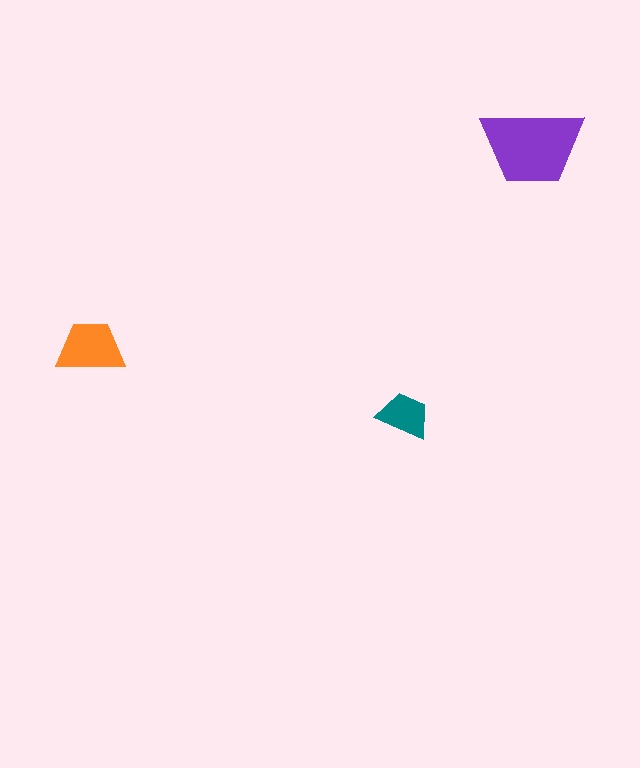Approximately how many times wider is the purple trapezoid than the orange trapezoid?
About 1.5 times wider.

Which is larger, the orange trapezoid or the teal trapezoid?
The orange one.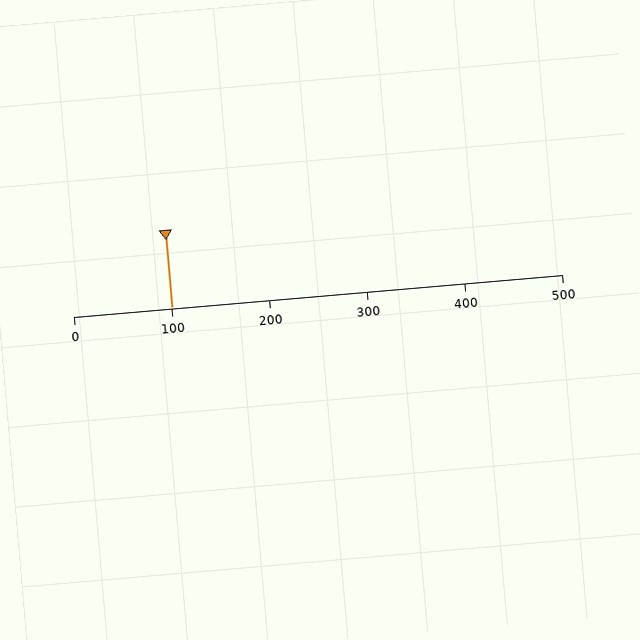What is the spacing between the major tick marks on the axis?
The major ticks are spaced 100 apart.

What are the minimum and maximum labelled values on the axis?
The axis runs from 0 to 500.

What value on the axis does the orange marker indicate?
The marker indicates approximately 100.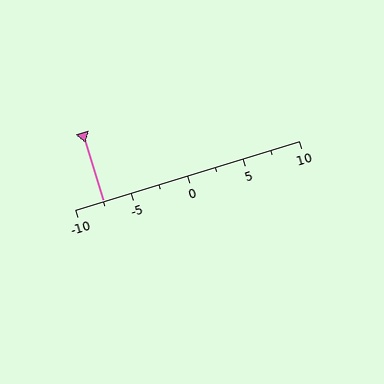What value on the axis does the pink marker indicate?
The marker indicates approximately -7.5.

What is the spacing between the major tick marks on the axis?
The major ticks are spaced 5 apart.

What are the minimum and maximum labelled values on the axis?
The axis runs from -10 to 10.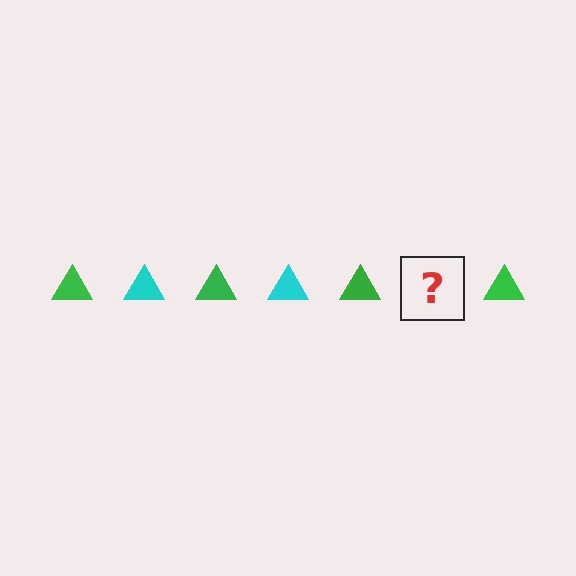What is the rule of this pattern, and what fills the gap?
The rule is that the pattern cycles through green, cyan triangles. The gap should be filled with a cyan triangle.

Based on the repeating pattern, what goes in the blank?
The blank should be a cyan triangle.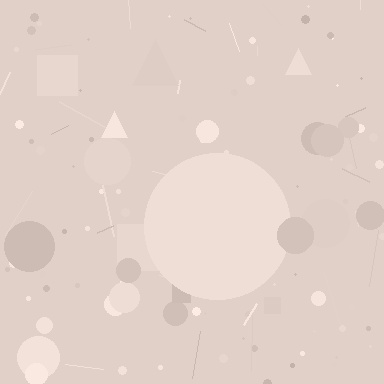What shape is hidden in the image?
A circle is hidden in the image.